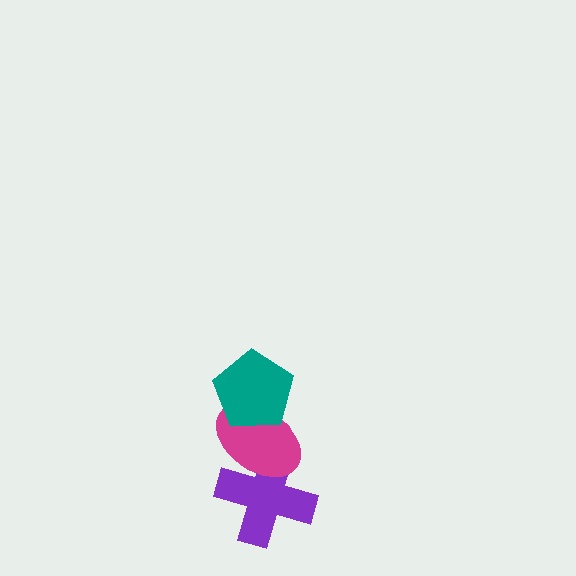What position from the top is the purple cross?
The purple cross is 3rd from the top.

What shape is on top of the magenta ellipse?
The teal pentagon is on top of the magenta ellipse.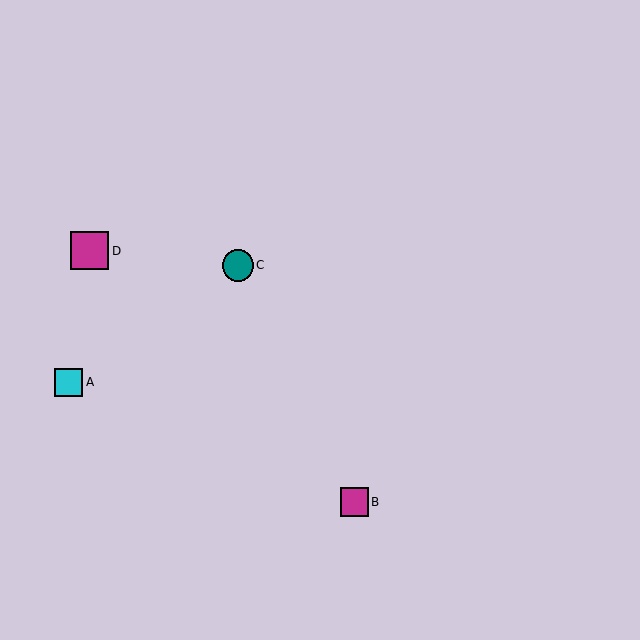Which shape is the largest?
The magenta square (labeled D) is the largest.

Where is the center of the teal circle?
The center of the teal circle is at (238, 265).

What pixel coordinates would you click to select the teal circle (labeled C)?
Click at (238, 265) to select the teal circle C.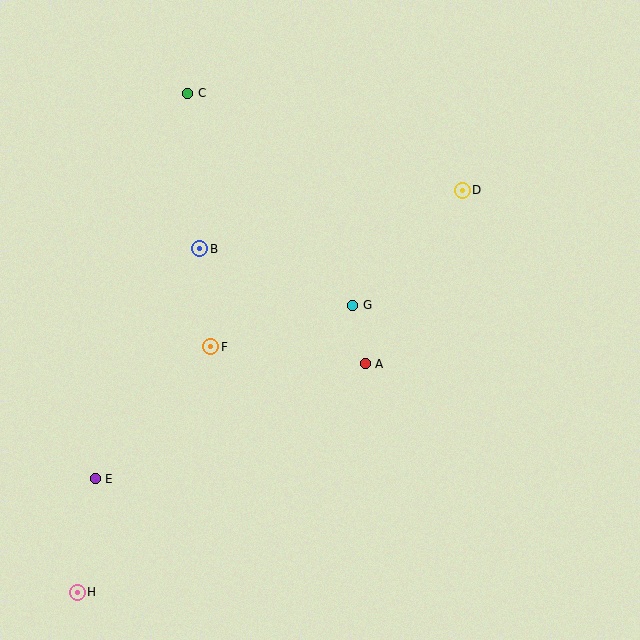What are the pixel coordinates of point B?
Point B is at (199, 249).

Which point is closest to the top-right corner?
Point D is closest to the top-right corner.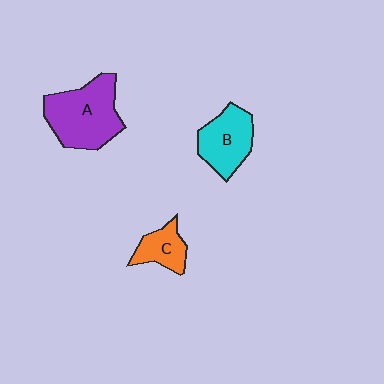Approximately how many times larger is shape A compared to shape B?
Approximately 1.5 times.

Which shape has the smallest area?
Shape C (orange).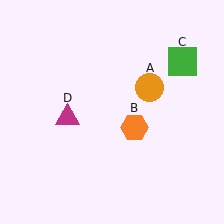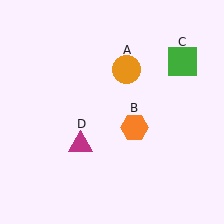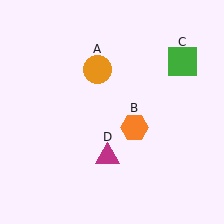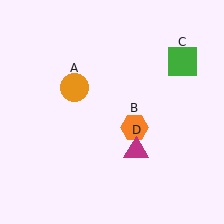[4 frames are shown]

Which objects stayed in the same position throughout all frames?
Orange hexagon (object B) and green square (object C) remained stationary.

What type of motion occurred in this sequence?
The orange circle (object A), magenta triangle (object D) rotated counterclockwise around the center of the scene.